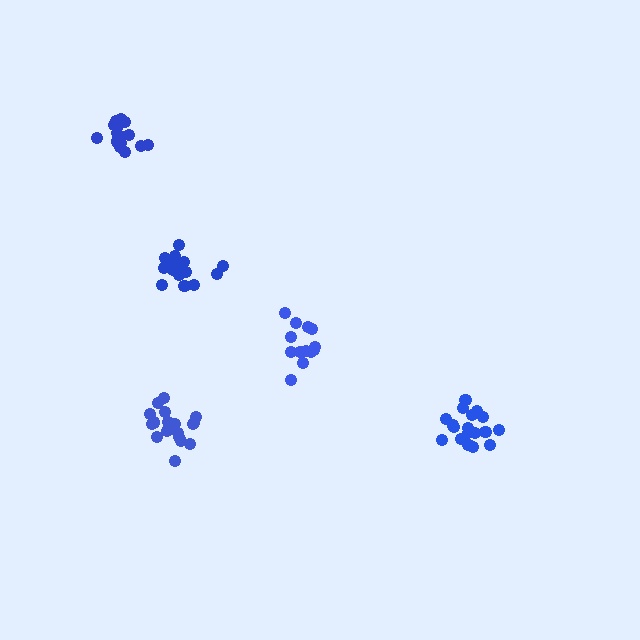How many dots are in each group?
Group 1: 18 dots, Group 2: 18 dots, Group 3: 19 dots, Group 4: 13 dots, Group 5: 15 dots (83 total).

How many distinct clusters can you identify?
There are 5 distinct clusters.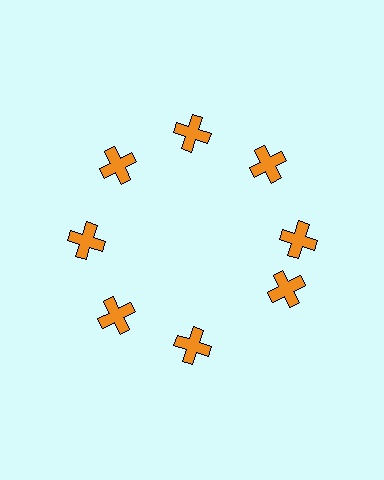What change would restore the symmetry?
The symmetry would be restored by rotating it back into even spacing with its neighbors so that all 8 crosses sit at equal angles and equal distance from the center.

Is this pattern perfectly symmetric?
No. The 8 orange crosses are arranged in a ring, but one element near the 4 o'clock position is rotated out of alignment along the ring, breaking the 8-fold rotational symmetry.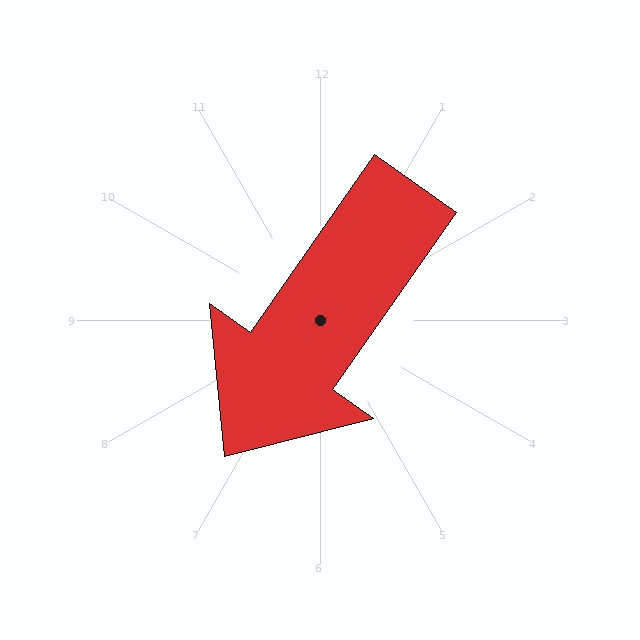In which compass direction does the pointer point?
Southwest.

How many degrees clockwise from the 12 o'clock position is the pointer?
Approximately 215 degrees.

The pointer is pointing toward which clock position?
Roughly 7 o'clock.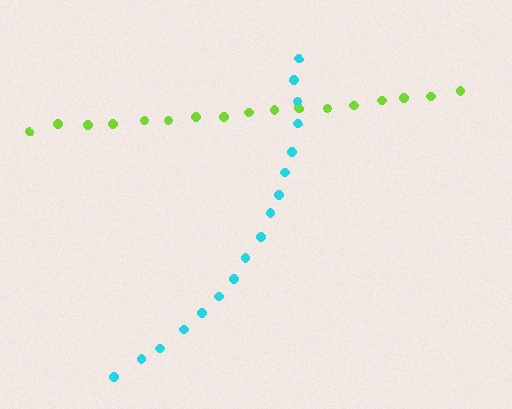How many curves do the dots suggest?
There are 2 distinct paths.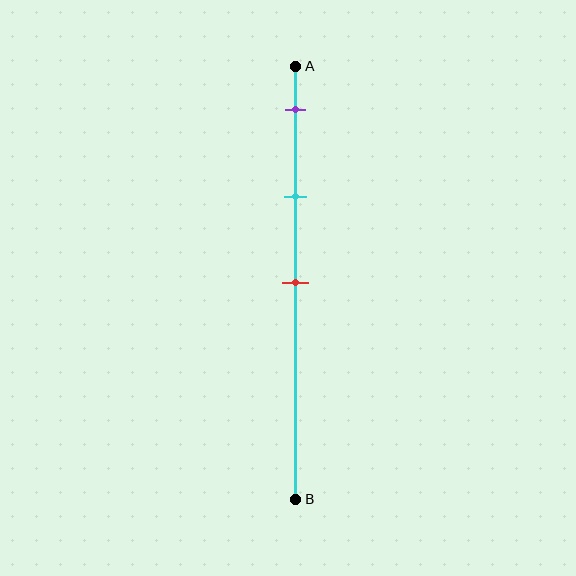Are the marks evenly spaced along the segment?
Yes, the marks are approximately evenly spaced.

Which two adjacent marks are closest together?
The purple and cyan marks are the closest adjacent pair.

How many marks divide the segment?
There are 3 marks dividing the segment.